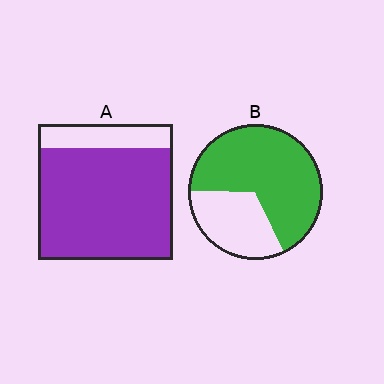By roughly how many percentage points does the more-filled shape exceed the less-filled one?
By roughly 15 percentage points (A over B).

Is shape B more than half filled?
Yes.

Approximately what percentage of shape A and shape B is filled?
A is approximately 80% and B is approximately 70%.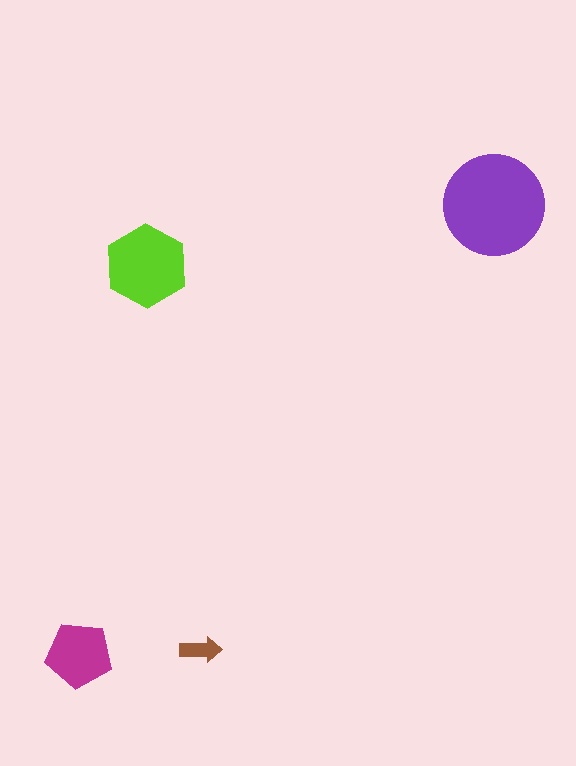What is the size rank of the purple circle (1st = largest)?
1st.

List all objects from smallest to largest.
The brown arrow, the magenta pentagon, the lime hexagon, the purple circle.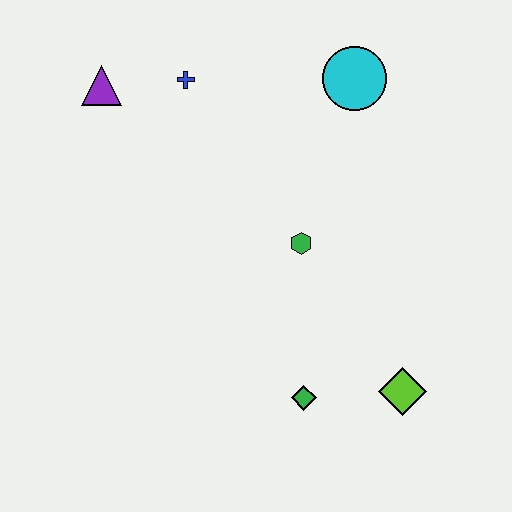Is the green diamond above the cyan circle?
No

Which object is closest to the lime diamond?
The green diamond is closest to the lime diamond.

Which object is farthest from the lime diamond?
The purple triangle is farthest from the lime diamond.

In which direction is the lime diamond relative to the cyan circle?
The lime diamond is below the cyan circle.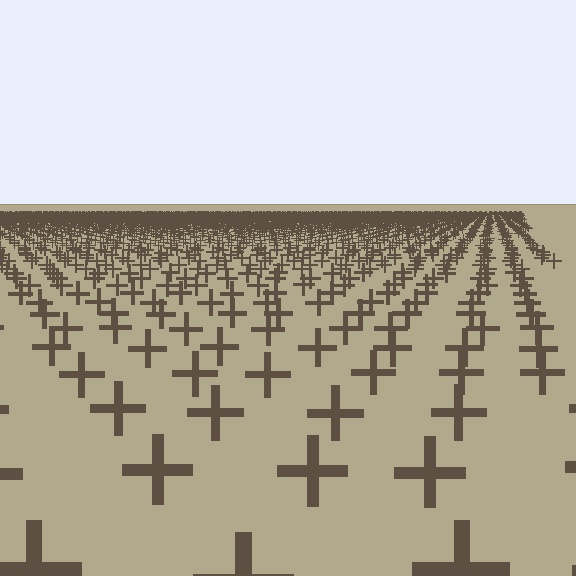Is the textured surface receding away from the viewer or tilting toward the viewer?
The surface is receding away from the viewer. Texture elements get smaller and denser toward the top.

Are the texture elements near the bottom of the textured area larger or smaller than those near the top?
Larger. Near the bottom, elements are closer to the viewer and appear at a bigger on-screen size.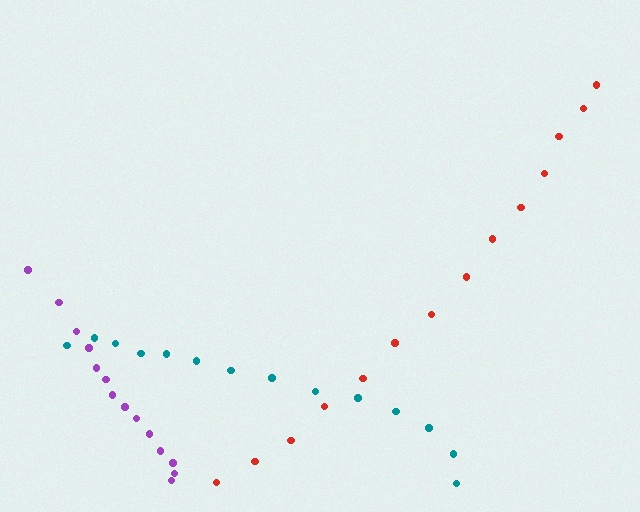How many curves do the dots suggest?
There are 3 distinct paths.